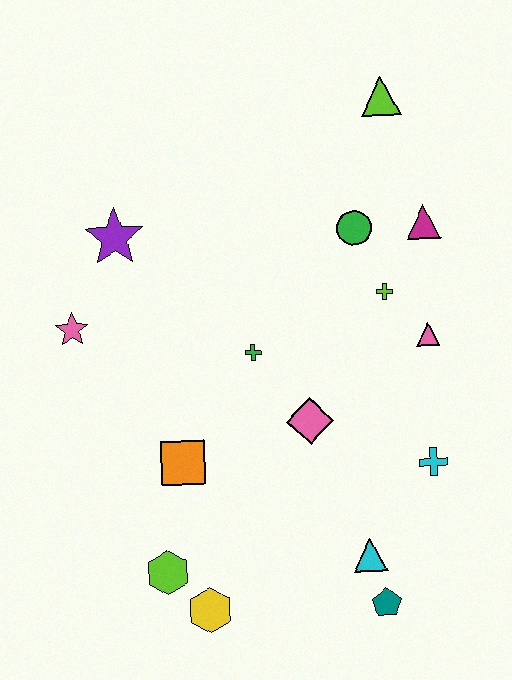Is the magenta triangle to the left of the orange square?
No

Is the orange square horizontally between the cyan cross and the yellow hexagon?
No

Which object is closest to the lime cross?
The pink triangle is closest to the lime cross.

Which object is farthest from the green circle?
The yellow hexagon is farthest from the green circle.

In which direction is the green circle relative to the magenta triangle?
The green circle is to the left of the magenta triangle.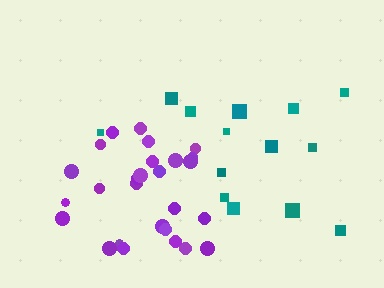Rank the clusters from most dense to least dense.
purple, teal.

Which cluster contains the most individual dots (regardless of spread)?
Purple (27).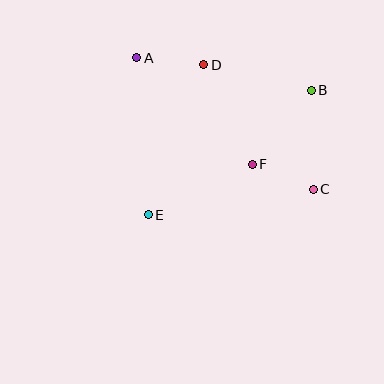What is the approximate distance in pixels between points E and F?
The distance between E and F is approximately 116 pixels.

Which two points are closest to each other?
Points C and F are closest to each other.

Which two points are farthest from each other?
Points A and C are farthest from each other.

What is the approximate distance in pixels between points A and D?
The distance between A and D is approximately 68 pixels.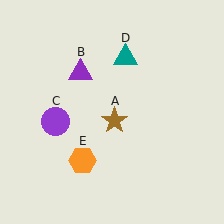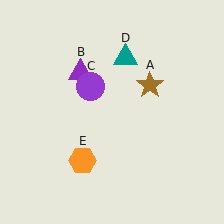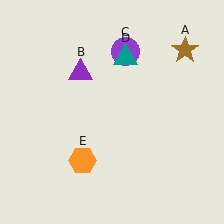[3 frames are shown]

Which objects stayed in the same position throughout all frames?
Purple triangle (object B) and teal triangle (object D) and orange hexagon (object E) remained stationary.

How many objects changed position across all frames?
2 objects changed position: brown star (object A), purple circle (object C).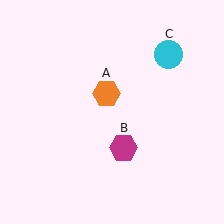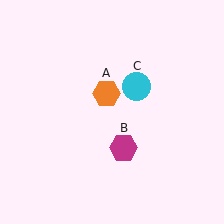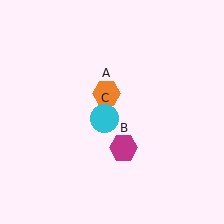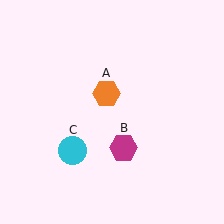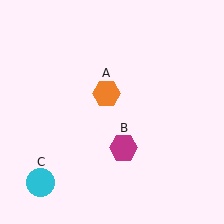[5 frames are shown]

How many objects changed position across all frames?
1 object changed position: cyan circle (object C).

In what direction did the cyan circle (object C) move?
The cyan circle (object C) moved down and to the left.